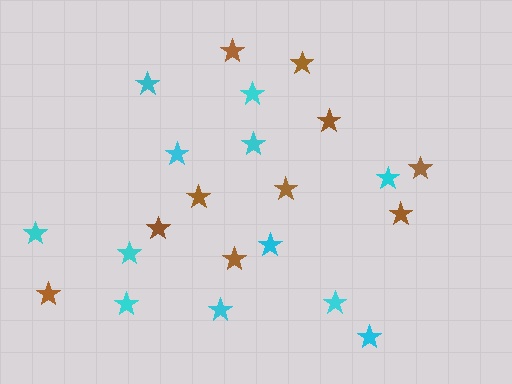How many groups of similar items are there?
There are 2 groups: one group of cyan stars (12) and one group of brown stars (10).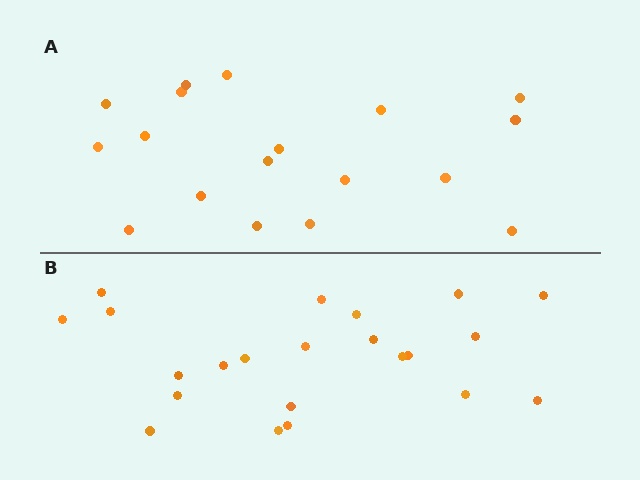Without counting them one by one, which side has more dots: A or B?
Region B (the bottom region) has more dots.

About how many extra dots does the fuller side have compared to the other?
Region B has about 4 more dots than region A.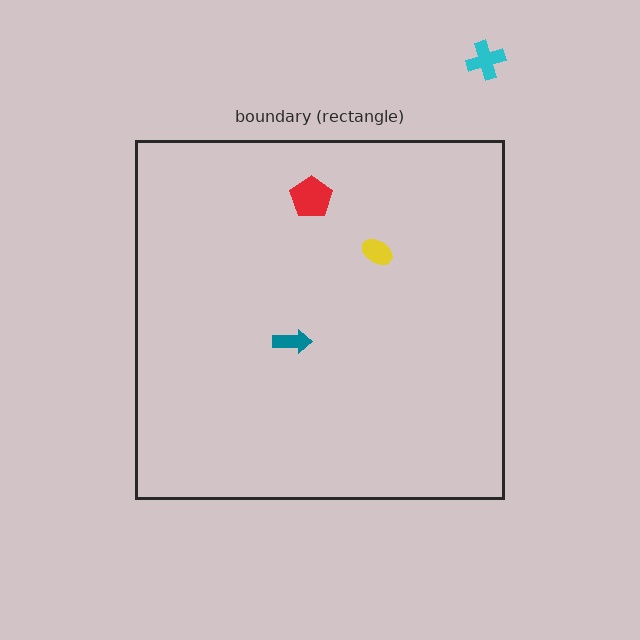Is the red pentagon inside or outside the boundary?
Inside.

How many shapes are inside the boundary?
3 inside, 1 outside.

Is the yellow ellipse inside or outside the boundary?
Inside.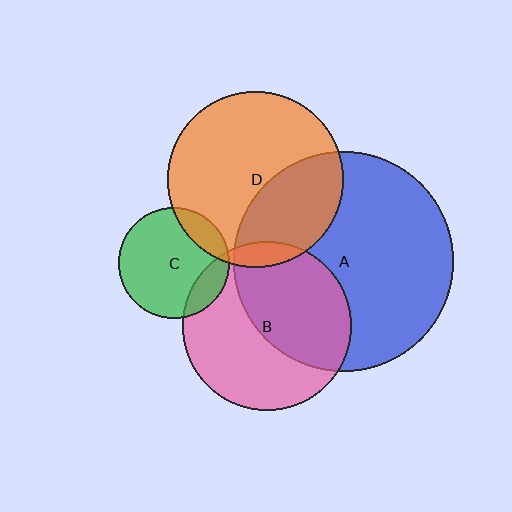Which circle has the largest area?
Circle A (blue).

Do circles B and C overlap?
Yes.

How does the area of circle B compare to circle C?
Approximately 2.3 times.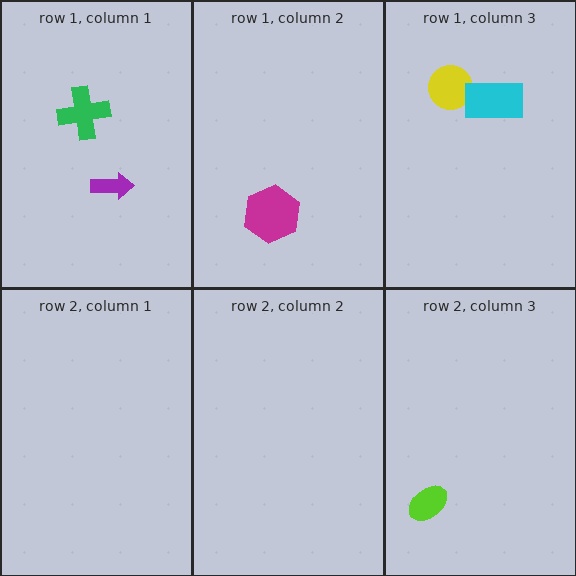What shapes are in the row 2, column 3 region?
The lime ellipse.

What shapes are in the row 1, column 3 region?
The yellow circle, the cyan rectangle.